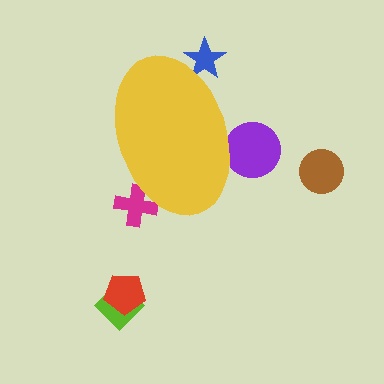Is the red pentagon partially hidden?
No, the red pentagon is fully visible.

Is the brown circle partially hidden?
No, the brown circle is fully visible.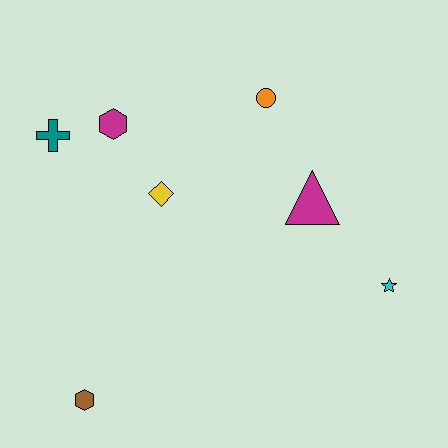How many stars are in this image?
There is 1 star.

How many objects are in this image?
There are 7 objects.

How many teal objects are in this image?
There is 1 teal object.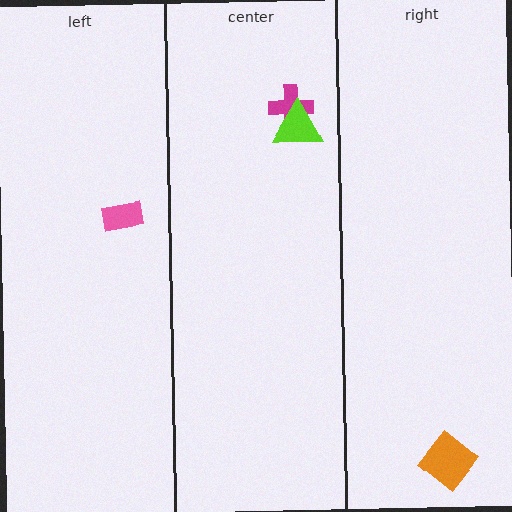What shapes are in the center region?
The magenta cross, the lime triangle.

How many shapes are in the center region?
2.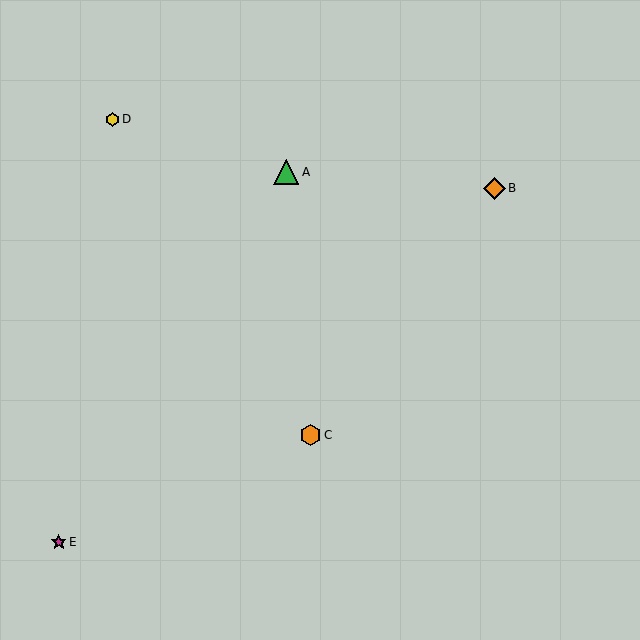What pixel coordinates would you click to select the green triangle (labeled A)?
Click at (286, 172) to select the green triangle A.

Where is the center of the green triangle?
The center of the green triangle is at (286, 172).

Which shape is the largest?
The green triangle (labeled A) is the largest.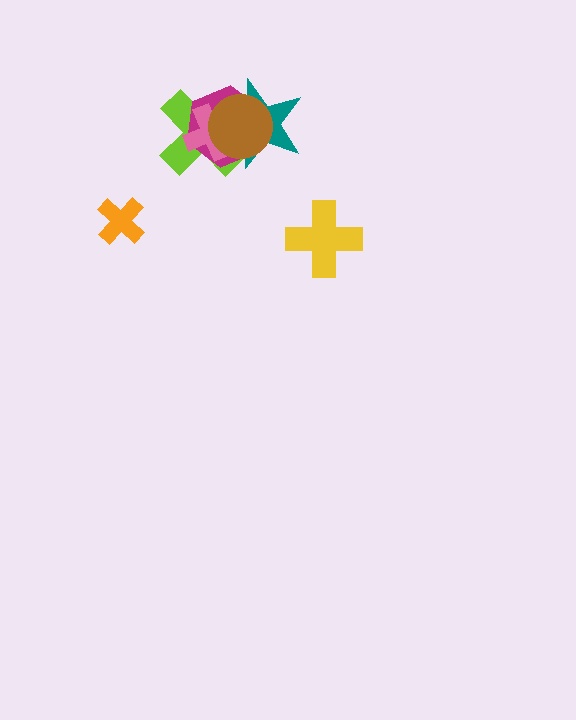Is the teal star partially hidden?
Yes, it is partially covered by another shape.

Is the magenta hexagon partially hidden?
Yes, it is partially covered by another shape.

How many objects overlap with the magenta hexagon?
4 objects overlap with the magenta hexagon.